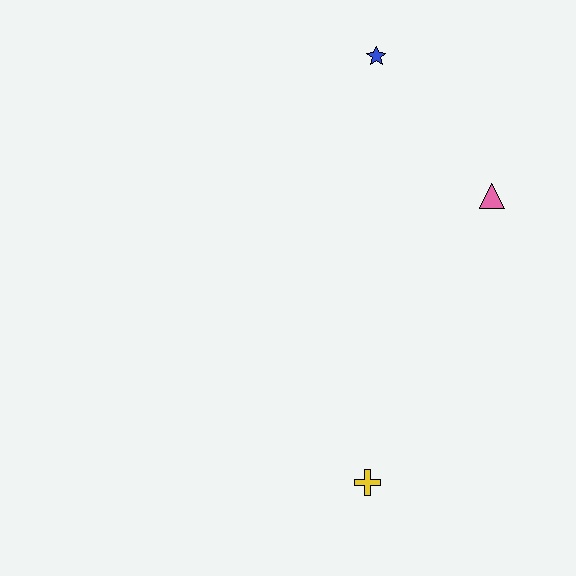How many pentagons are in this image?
There are no pentagons.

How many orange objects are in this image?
There are no orange objects.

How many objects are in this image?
There are 3 objects.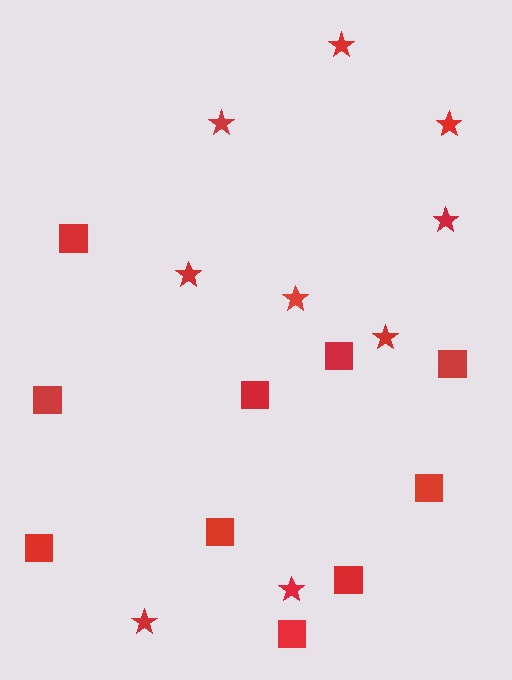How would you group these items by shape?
There are 2 groups: one group of stars (9) and one group of squares (10).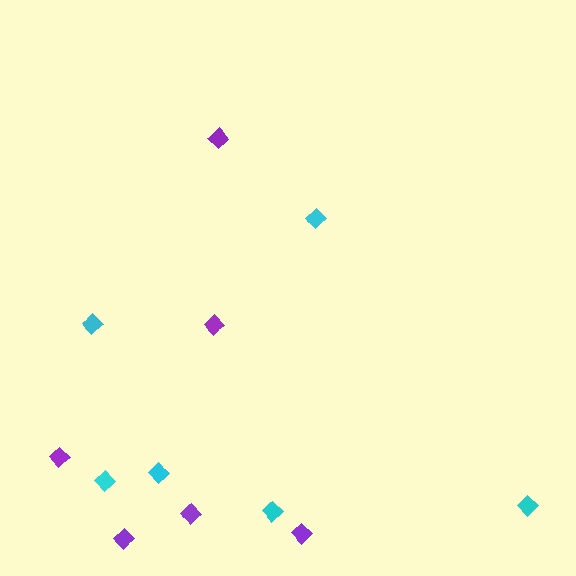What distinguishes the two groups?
There are 2 groups: one group of cyan diamonds (6) and one group of purple diamonds (6).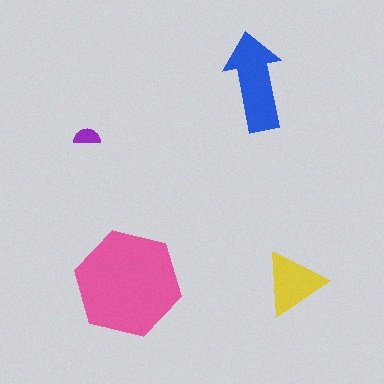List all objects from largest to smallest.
The pink hexagon, the blue arrow, the yellow triangle, the purple semicircle.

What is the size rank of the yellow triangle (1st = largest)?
3rd.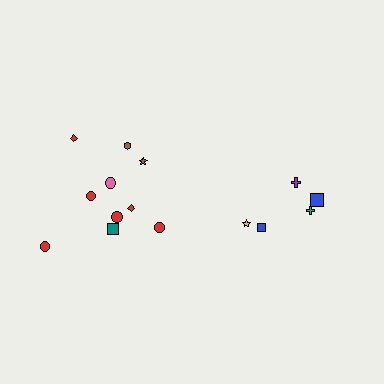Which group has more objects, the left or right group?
The left group.